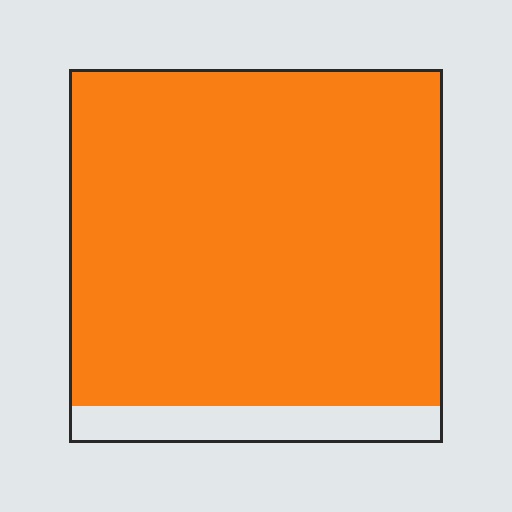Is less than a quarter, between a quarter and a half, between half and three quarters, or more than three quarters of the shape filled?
More than three quarters.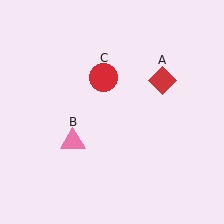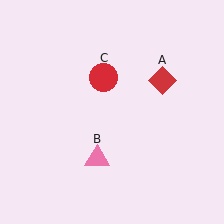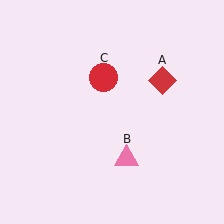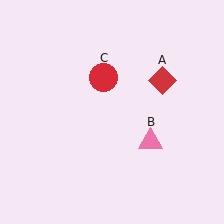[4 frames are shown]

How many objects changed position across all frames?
1 object changed position: pink triangle (object B).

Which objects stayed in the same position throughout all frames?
Red diamond (object A) and red circle (object C) remained stationary.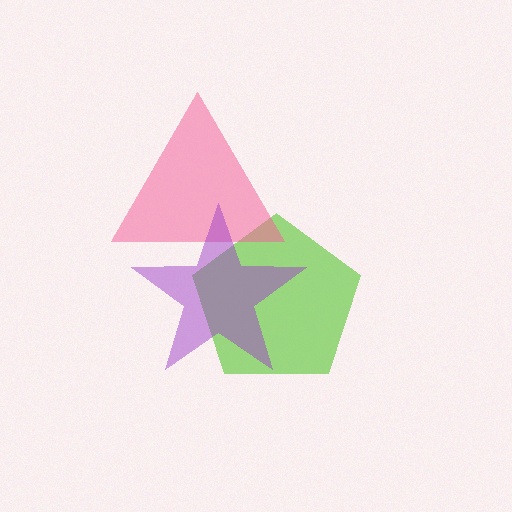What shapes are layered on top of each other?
The layered shapes are: a lime pentagon, a pink triangle, a purple star.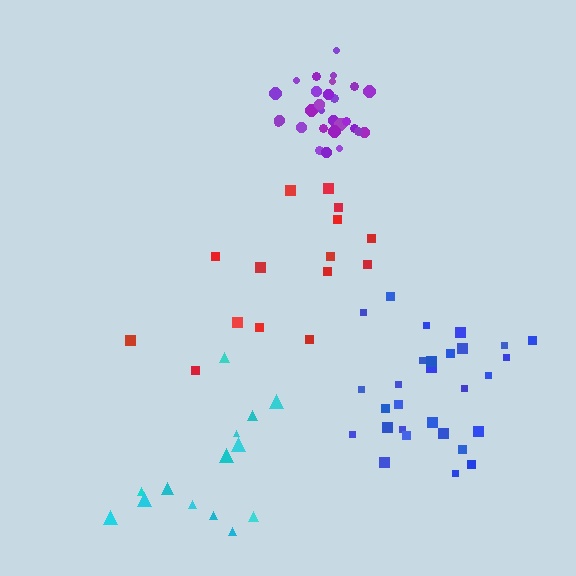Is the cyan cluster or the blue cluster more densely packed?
Blue.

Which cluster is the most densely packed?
Purple.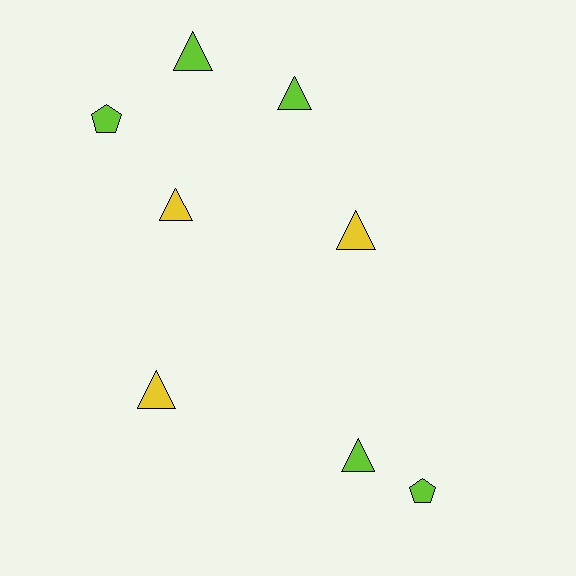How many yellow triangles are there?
There are 3 yellow triangles.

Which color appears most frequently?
Lime, with 5 objects.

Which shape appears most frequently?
Triangle, with 6 objects.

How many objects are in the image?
There are 8 objects.